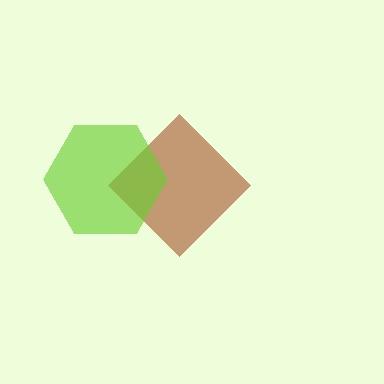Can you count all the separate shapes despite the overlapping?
Yes, there are 2 separate shapes.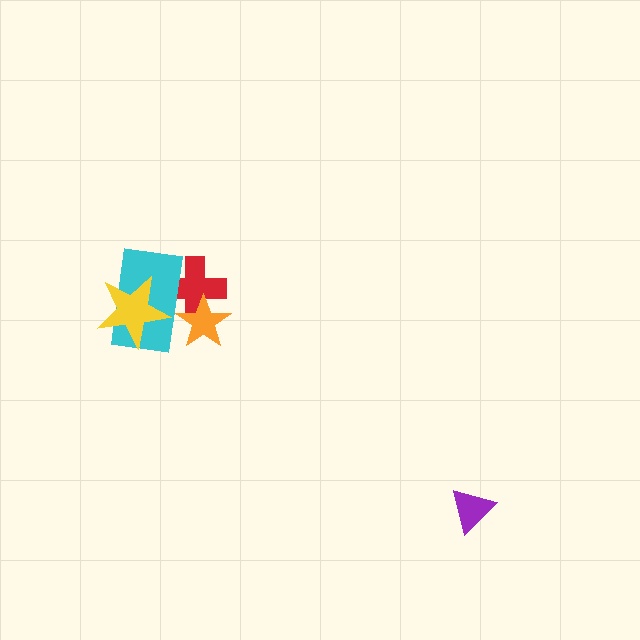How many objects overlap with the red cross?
2 objects overlap with the red cross.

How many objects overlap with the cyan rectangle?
3 objects overlap with the cyan rectangle.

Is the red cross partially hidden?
Yes, it is partially covered by another shape.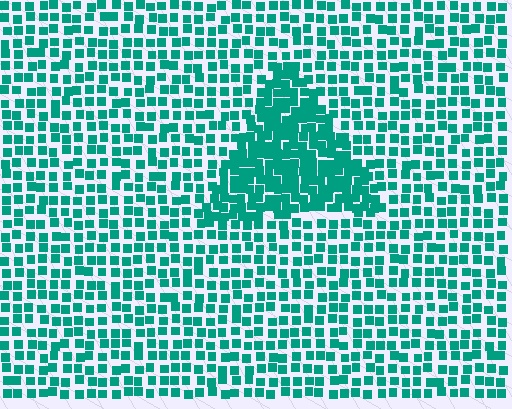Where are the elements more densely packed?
The elements are more densely packed inside the triangle boundary.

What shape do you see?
I see a triangle.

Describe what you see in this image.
The image contains small teal elements arranged at two different densities. A triangle-shaped region is visible where the elements are more densely packed than the surrounding area.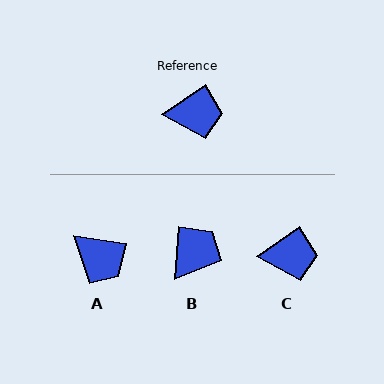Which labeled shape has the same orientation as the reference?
C.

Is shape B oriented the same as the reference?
No, it is off by about 50 degrees.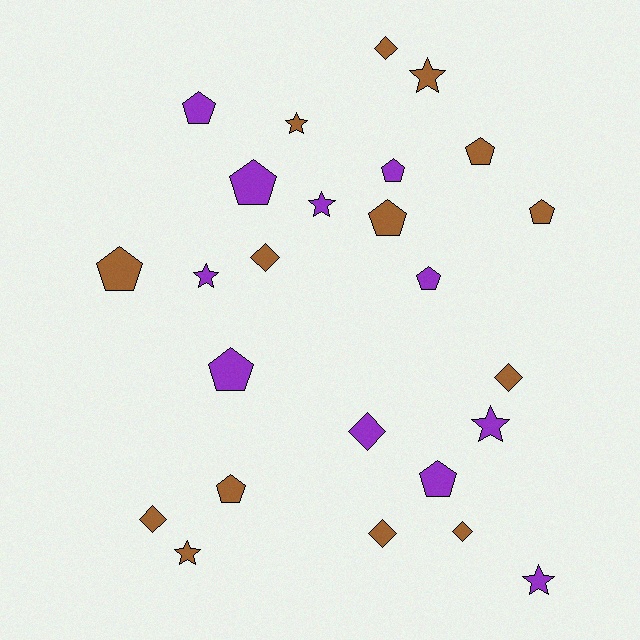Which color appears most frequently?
Brown, with 14 objects.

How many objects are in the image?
There are 25 objects.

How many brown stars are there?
There are 3 brown stars.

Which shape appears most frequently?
Pentagon, with 11 objects.